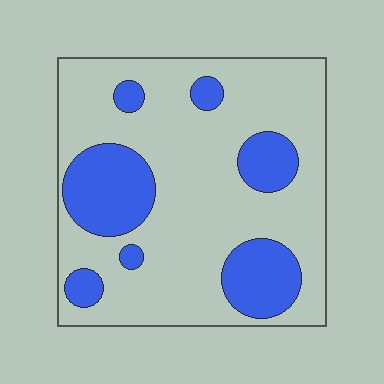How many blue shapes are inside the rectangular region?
7.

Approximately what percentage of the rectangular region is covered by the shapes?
Approximately 25%.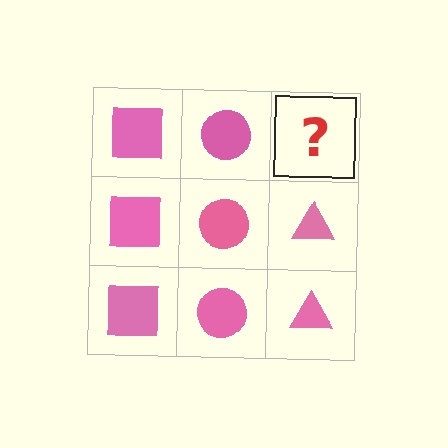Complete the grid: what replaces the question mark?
The question mark should be replaced with a pink triangle.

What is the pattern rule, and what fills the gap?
The rule is that each column has a consistent shape. The gap should be filled with a pink triangle.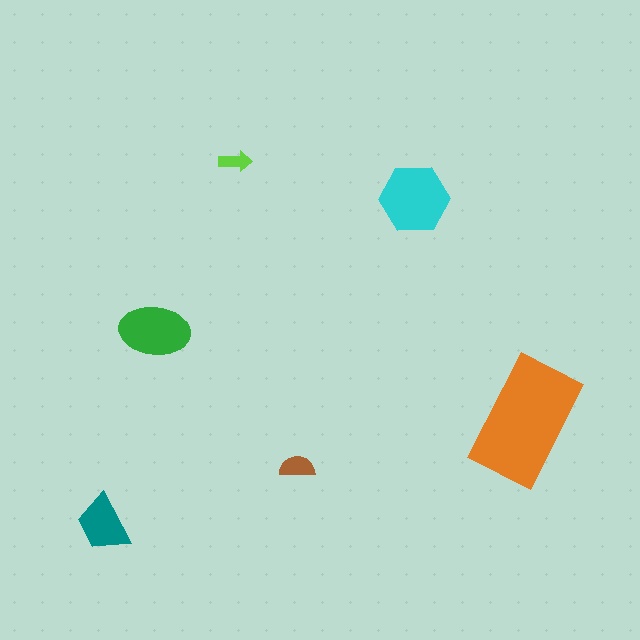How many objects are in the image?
There are 6 objects in the image.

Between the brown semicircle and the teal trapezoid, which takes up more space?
The teal trapezoid.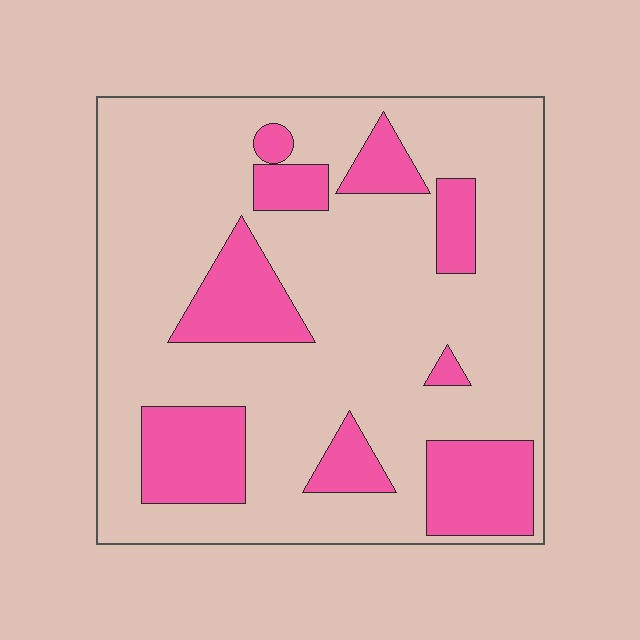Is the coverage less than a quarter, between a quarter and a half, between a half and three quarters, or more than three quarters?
Less than a quarter.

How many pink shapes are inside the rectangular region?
9.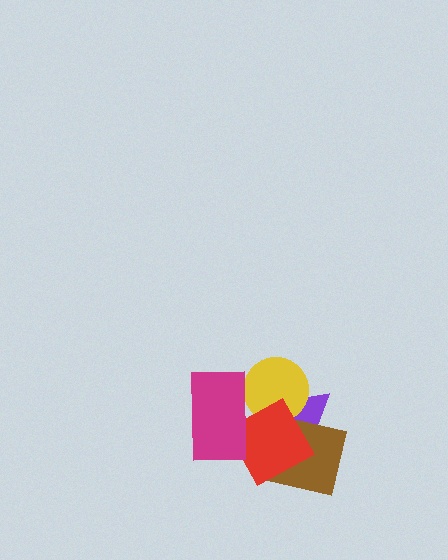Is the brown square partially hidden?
Yes, it is partially covered by another shape.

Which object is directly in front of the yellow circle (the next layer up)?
The red diamond is directly in front of the yellow circle.